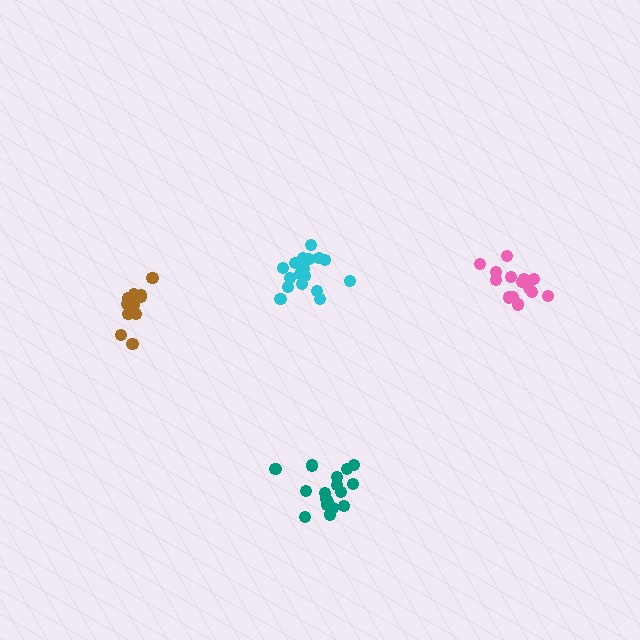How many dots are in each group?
Group 1: 14 dots, Group 2: 17 dots, Group 3: 19 dots, Group 4: 13 dots (63 total).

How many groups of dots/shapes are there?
There are 4 groups.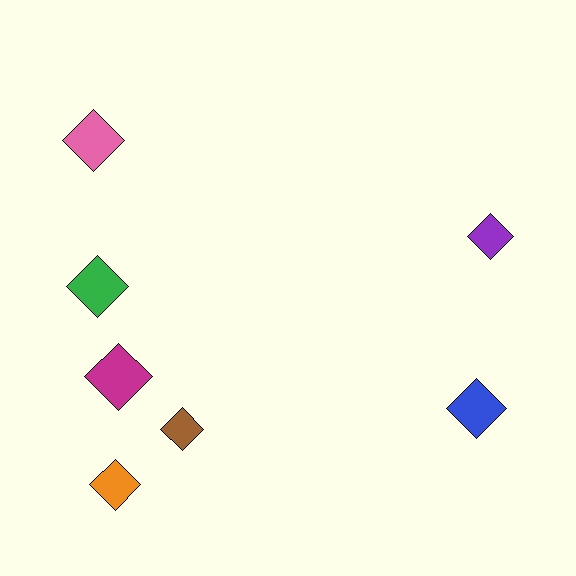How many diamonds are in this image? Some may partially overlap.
There are 7 diamonds.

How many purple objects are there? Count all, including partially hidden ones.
There is 1 purple object.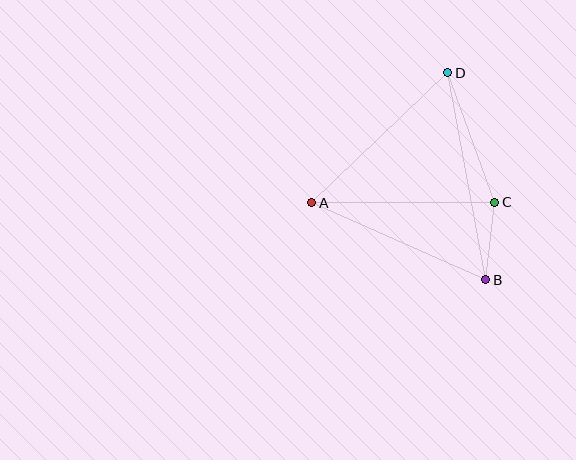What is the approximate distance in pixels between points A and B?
The distance between A and B is approximately 191 pixels.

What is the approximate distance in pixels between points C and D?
The distance between C and D is approximately 138 pixels.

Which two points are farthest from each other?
Points B and D are farthest from each other.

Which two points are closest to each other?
Points B and C are closest to each other.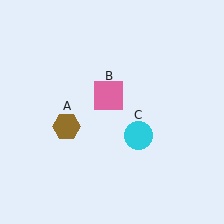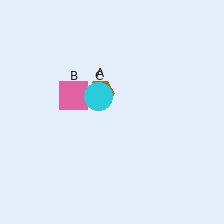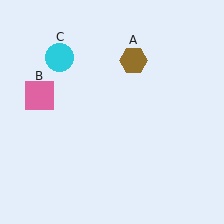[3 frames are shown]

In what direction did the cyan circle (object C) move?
The cyan circle (object C) moved up and to the left.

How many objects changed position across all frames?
3 objects changed position: brown hexagon (object A), pink square (object B), cyan circle (object C).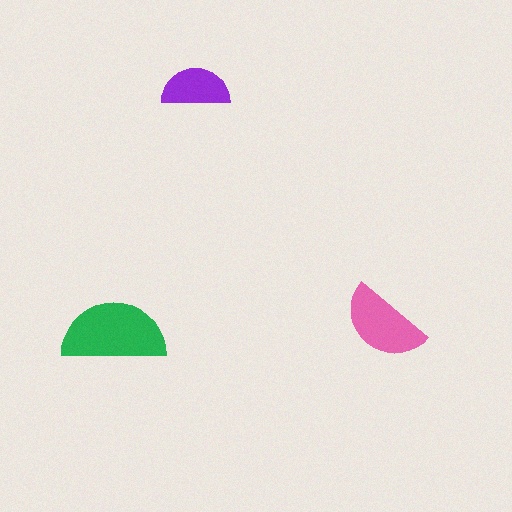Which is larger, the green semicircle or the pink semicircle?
The green one.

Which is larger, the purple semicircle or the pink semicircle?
The pink one.